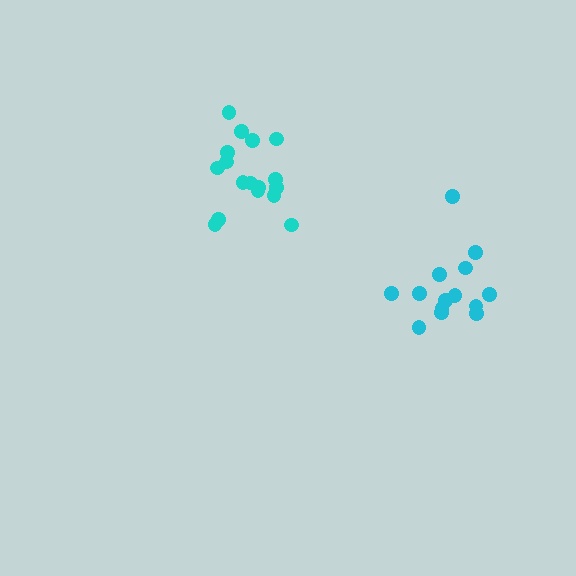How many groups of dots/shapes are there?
There are 2 groups.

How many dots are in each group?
Group 1: 17 dots, Group 2: 14 dots (31 total).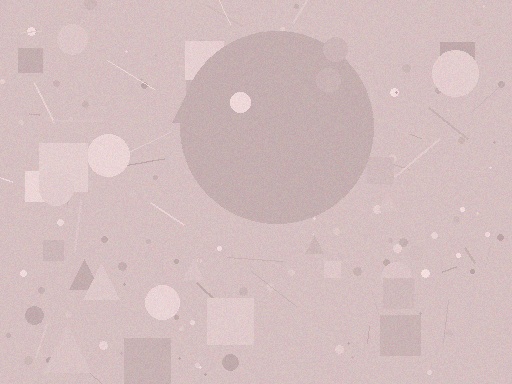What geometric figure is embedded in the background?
A circle is embedded in the background.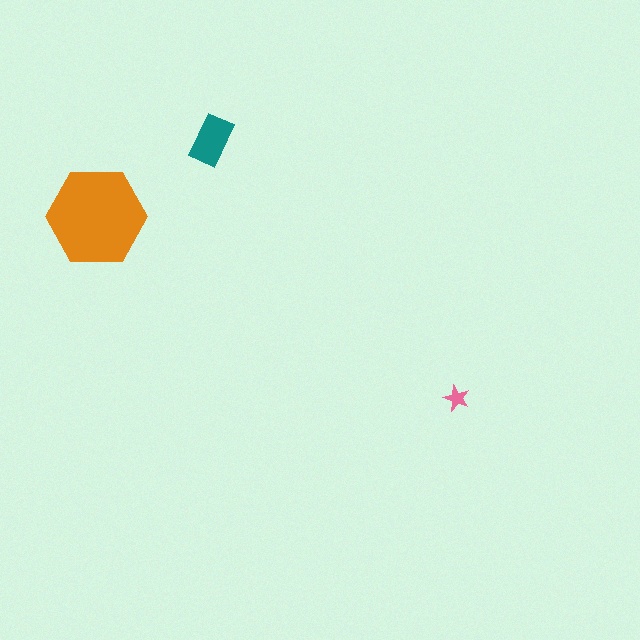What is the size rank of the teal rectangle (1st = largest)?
2nd.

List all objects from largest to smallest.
The orange hexagon, the teal rectangle, the pink star.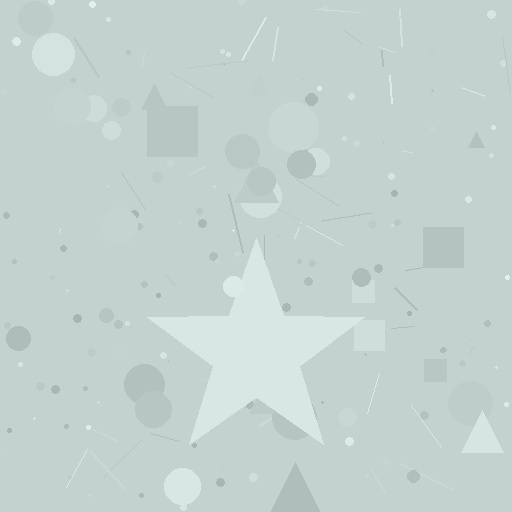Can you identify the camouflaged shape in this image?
The camouflaged shape is a star.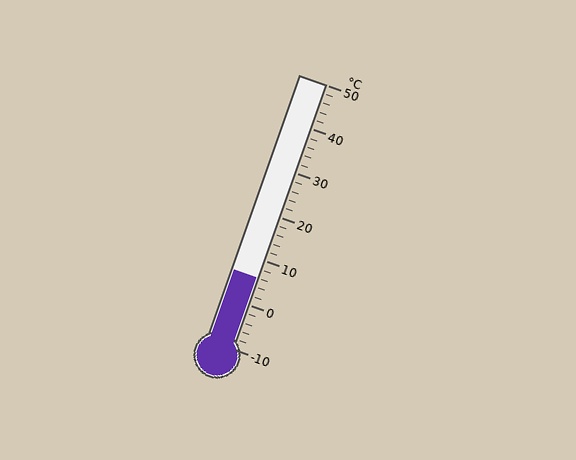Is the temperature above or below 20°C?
The temperature is below 20°C.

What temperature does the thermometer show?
The thermometer shows approximately 6°C.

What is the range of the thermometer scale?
The thermometer scale ranges from -10°C to 50°C.